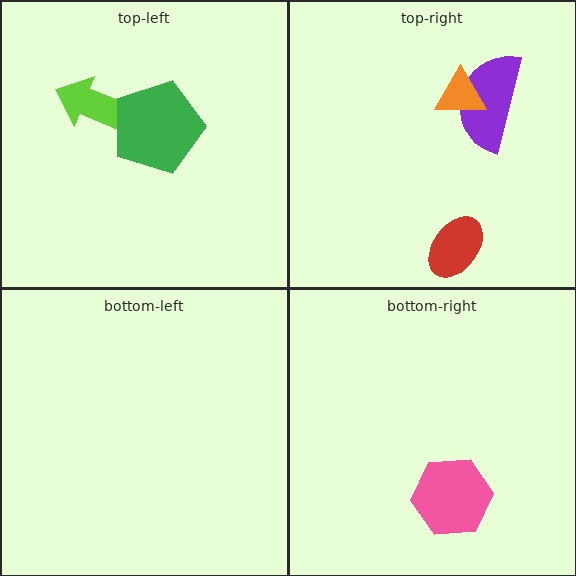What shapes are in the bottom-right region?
The pink hexagon.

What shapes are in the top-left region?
The lime arrow, the green pentagon.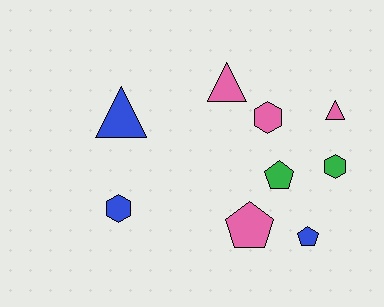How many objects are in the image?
There are 9 objects.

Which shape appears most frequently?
Hexagon, with 3 objects.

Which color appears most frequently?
Pink, with 4 objects.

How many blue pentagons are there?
There is 1 blue pentagon.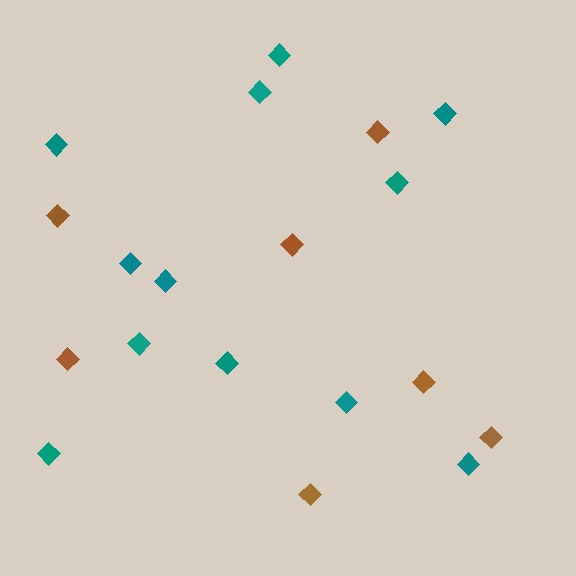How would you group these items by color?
There are 2 groups: one group of teal diamonds (12) and one group of brown diamonds (7).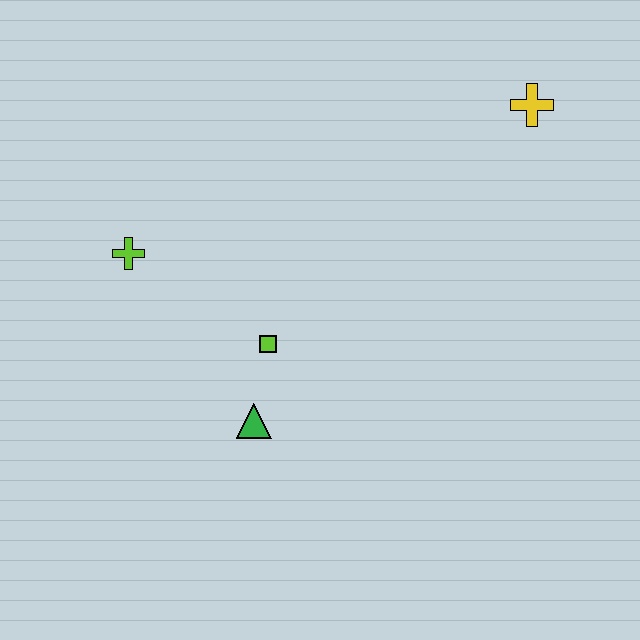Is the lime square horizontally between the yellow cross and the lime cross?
Yes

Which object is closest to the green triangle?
The lime square is closest to the green triangle.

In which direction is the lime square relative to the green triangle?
The lime square is above the green triangle.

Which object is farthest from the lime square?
The yellow cross is farthest from the lime square.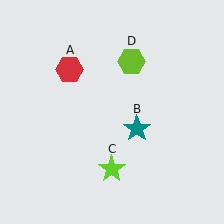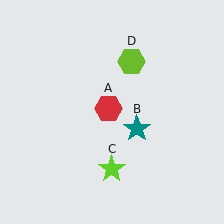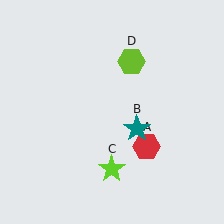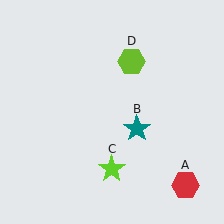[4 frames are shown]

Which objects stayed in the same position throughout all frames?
Teal star (object B) and lime star (object C) and lime hexagon (object D) remained stationary.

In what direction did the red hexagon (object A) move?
The red hexagon (object A) moved down and to the right.